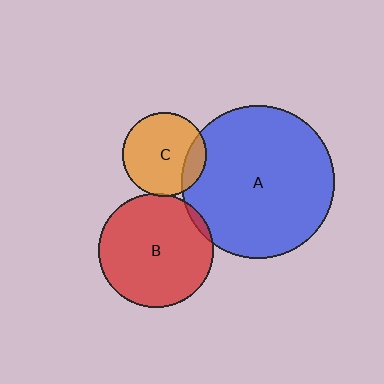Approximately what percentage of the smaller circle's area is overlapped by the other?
Approximately 5%.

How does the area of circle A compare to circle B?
Approximately 1.8 times.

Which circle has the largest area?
Circle A (blue).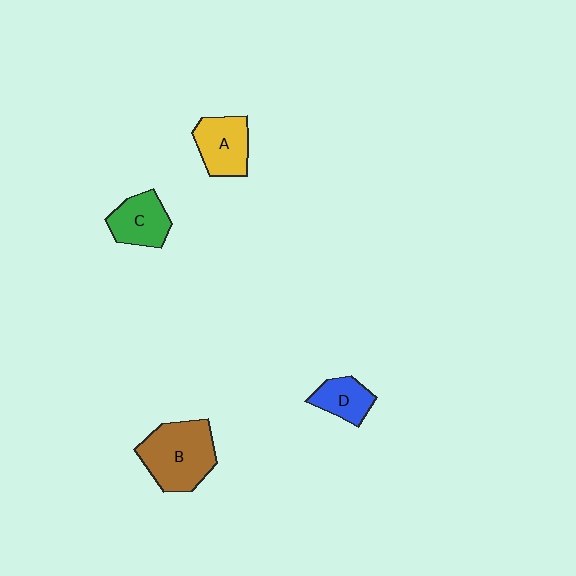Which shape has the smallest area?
Shape D (blue).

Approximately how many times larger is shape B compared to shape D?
Approximately 2.1 times.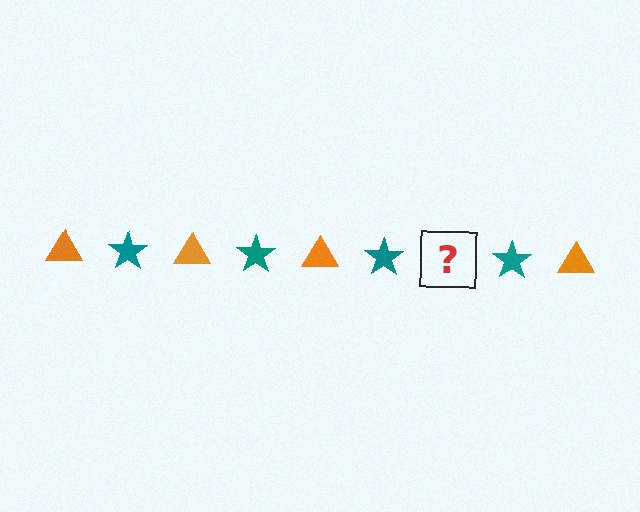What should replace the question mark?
The question mark should be replaced with an orange triangle.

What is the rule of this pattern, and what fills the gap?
The rule is that the pattern alternates between orange triangle and teal star. The gap should be filled with an orange triangle.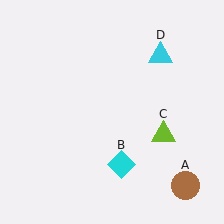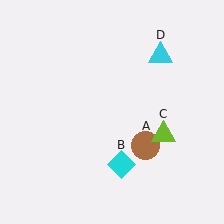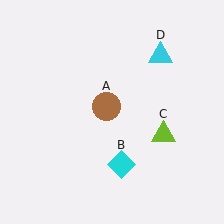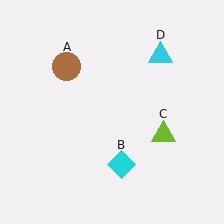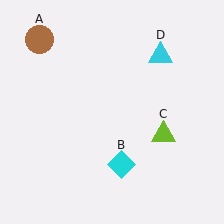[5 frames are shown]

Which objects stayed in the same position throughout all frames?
Cyan diamond (object B) and lime triangle (object C) and cyan triangle (object D) remained stationary.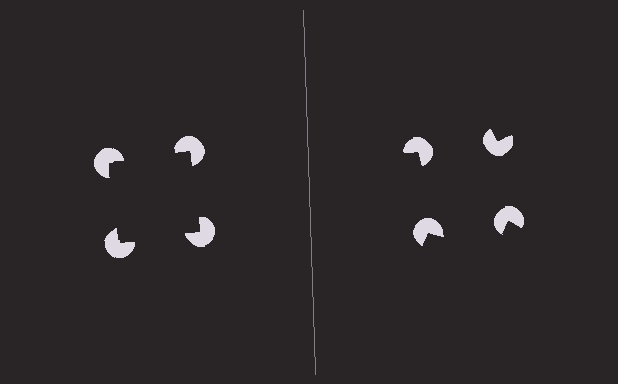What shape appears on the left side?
An illusory square.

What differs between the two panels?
The pac-man discs are positioned identically on both sides; only the wedge orientations differ. On the left they align to a square; on the right they are misaligned.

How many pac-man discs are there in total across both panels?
8 — 4 on each side.